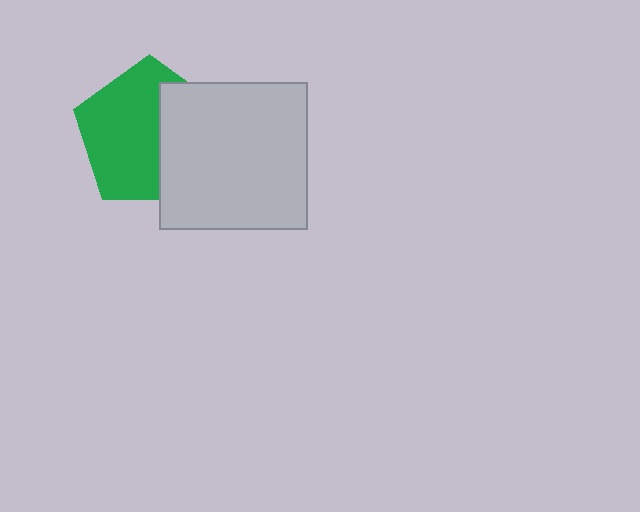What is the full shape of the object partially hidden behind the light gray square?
The partially hidden object is a green pentagon.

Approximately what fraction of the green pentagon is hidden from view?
Roughly 39% of the green pentagon is hidden behind the light gray square.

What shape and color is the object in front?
The object in front is a light gray square.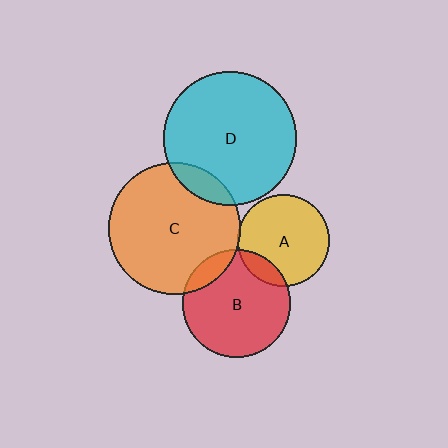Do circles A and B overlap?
Yes.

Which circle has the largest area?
Circle D (cyan).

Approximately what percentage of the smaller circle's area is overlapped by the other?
Approximately 15%.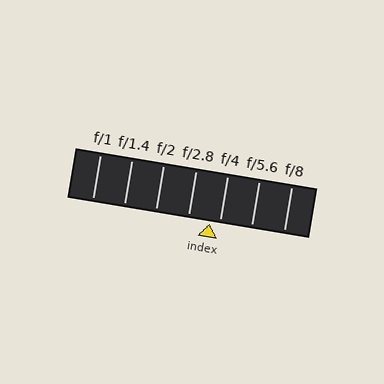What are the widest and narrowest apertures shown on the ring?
The widest aperture shown is f/1 and the narrowest is f/8.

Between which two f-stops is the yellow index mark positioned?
The index mark is between f/2.8 and f/4.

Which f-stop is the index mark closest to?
The index mark is closest to f/4.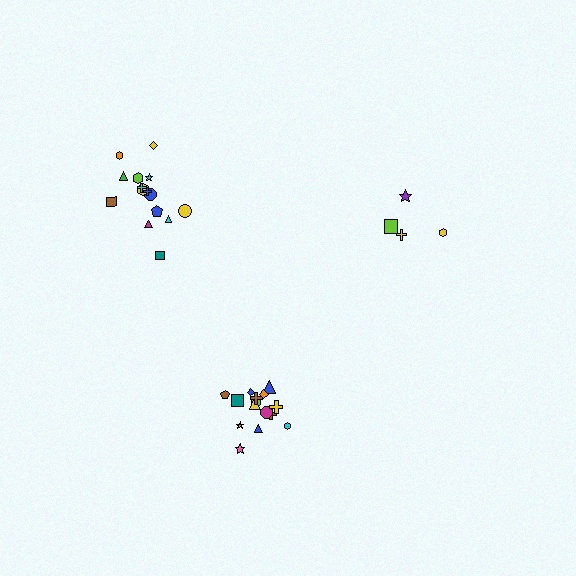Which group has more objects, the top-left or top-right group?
The top-left group.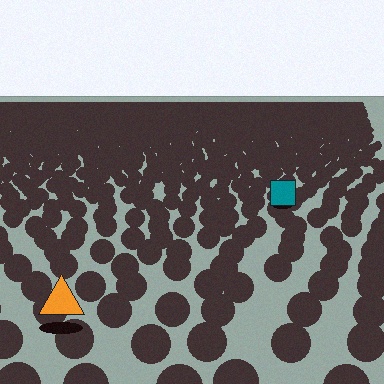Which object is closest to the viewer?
The orange triangle is closest. The texture marks near it are larger and more spread out.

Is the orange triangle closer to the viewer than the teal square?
Yes. The orange triangle is closer — you can tell from the texture gradient: the ground texture is coarser near it.